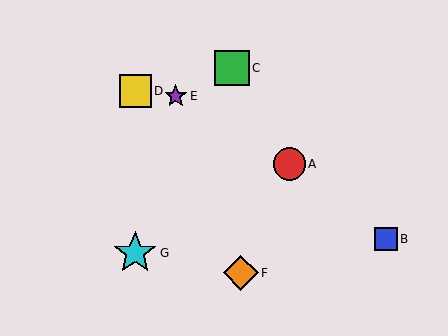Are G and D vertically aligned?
Yes, both are at x≈135.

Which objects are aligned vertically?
Objects D, G are aligned vertically.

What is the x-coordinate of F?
Object F is at x≈241.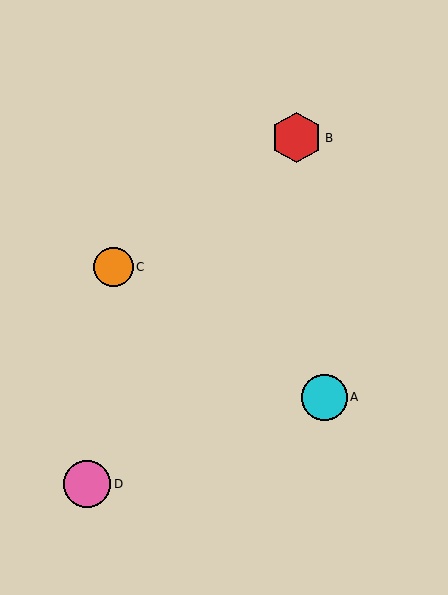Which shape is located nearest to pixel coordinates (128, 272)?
The orange circle (labeled C) at (114, 267) is nearest to that location.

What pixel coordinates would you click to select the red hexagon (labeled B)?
Click at (297, 138) to select the red hexagon B.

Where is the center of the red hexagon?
The center of the red hexagon is at (297, 138).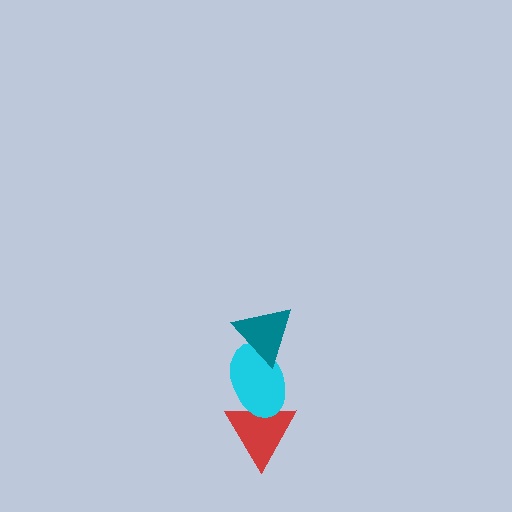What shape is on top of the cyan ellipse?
The teal triangle is on top of the cyan ellipse.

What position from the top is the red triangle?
The red triangle is 3rd from the top.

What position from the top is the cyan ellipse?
The cyan ellipse is 2nd from the top.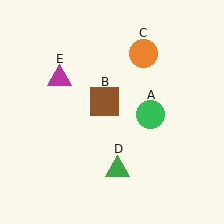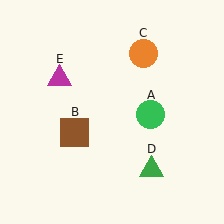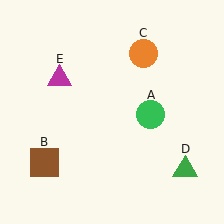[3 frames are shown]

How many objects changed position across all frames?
2 objects changed position: brown square (object B), green triangle (object D).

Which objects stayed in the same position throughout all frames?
Green circle (object A) and orange circle (object C) and magenta triangle (object E) remained stationary.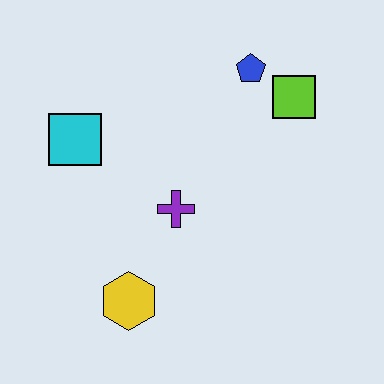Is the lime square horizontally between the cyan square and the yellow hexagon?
No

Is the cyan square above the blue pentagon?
No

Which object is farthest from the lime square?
The yellow hexagon is farthest from the lime square.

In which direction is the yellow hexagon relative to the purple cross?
The yellow hexagon is below the purple cross.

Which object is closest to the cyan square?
The purple cross is closest to the cyan square.